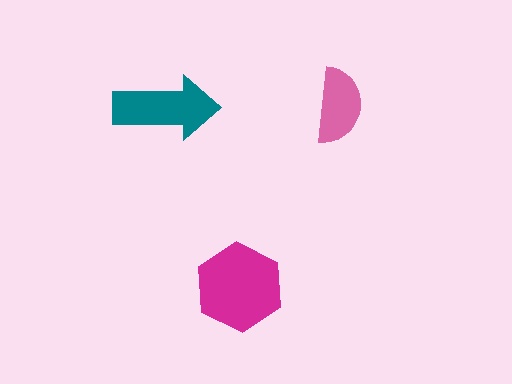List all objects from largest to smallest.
The magenta hexagon, the teal arrow, the pink semicircle.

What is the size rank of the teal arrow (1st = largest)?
2nd.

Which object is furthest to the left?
The teal arrow is leftmost.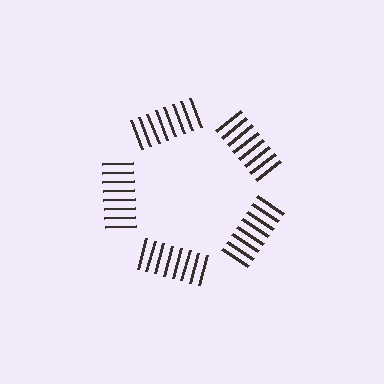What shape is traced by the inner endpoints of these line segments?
An illusory pentagon — the line segments terminate on its edges but no continuous stroke is drawn.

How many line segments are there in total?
40 — 8 along each of the 5 edges.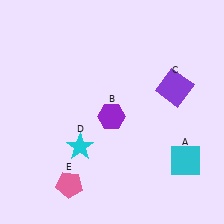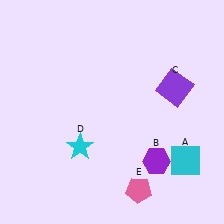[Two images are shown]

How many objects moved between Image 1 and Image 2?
2 objects moved between the two images.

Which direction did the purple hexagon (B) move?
The purple hexagon (B) moved right.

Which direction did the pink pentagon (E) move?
The pink pentagon (E) moved right.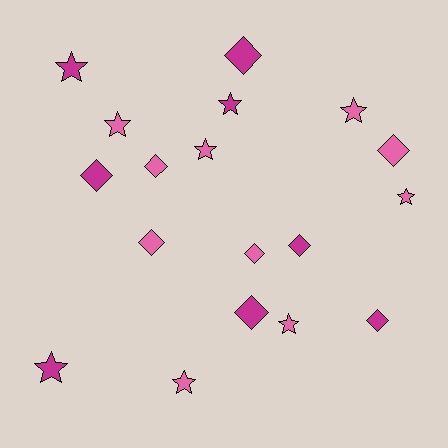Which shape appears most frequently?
Star, with 9 objects.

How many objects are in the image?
There are 18 objects.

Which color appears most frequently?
Pink, with 10 objects.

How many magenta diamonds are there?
There are 5 magenta diamonds.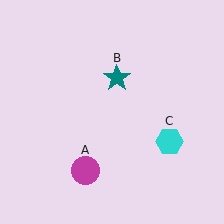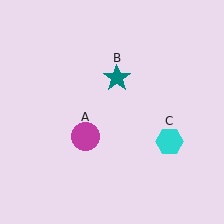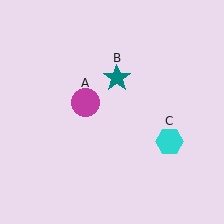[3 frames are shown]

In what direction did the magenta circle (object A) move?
The magenta circle (object A) moved up.